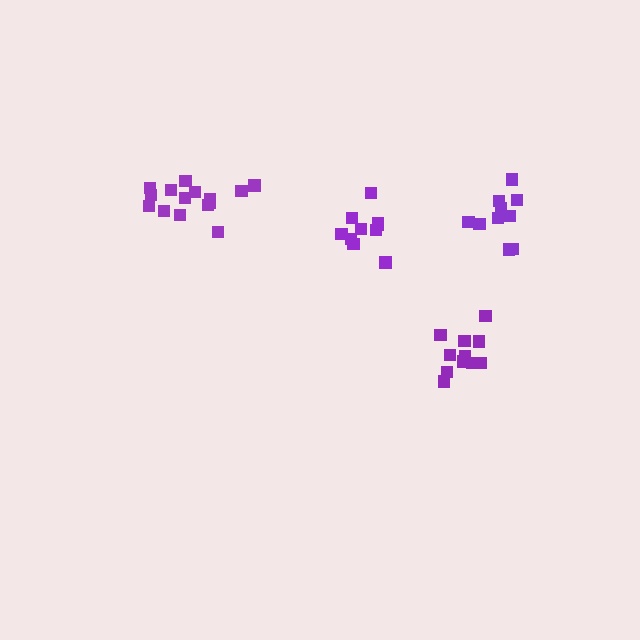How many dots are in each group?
Group 1: 11 dots, Group 2: 15 dots, Group 3: 10 dots, Group 4: 10 dots (46 total).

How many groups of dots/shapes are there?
There are 4 groups.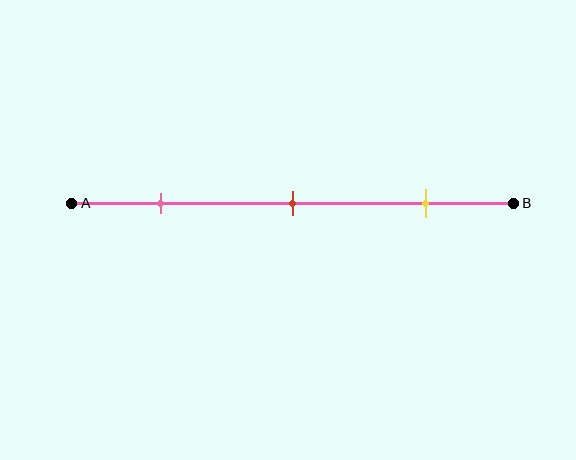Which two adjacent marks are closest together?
The pink and red marks are the closest adjacent pair.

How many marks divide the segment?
There are 3 marks dividing the segment.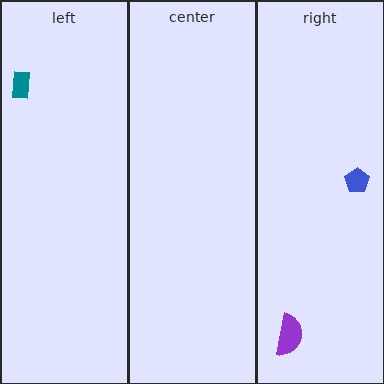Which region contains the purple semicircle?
The right region.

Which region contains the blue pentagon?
The right region.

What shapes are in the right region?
The blue pentagon, the purple semicircle.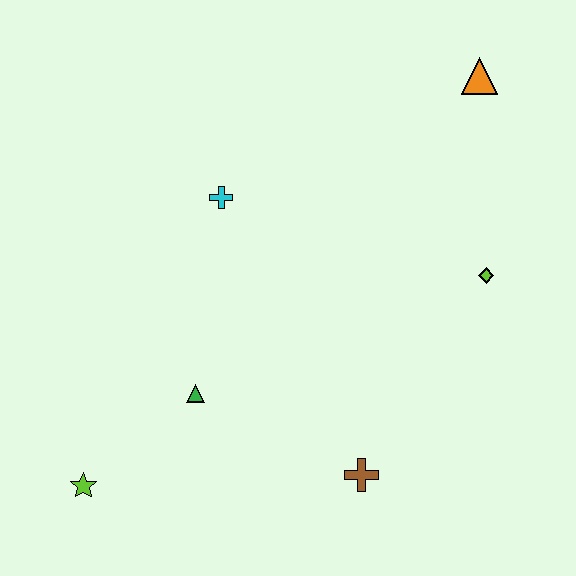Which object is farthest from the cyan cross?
The lime star is farthest from the cyan cross.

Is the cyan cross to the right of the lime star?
Yes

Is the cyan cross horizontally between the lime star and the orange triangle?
Yes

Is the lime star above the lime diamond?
No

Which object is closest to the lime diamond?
The orange triangle is closest to the lime diamond.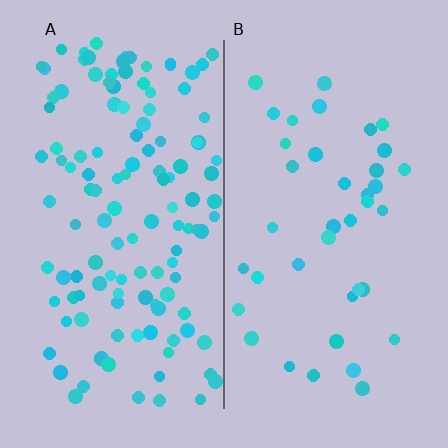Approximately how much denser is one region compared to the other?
Approximately 3.1× — region A over region B.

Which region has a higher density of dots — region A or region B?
A (the left).